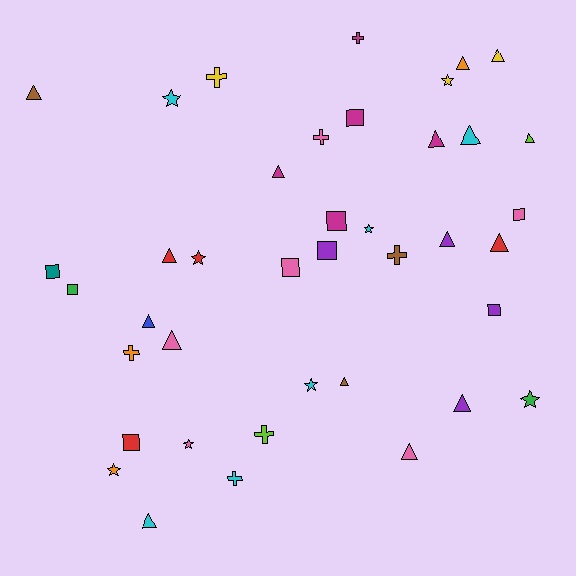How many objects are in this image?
There are 40 objects.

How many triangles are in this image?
There are 16 triangles.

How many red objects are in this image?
There are 4 red objects.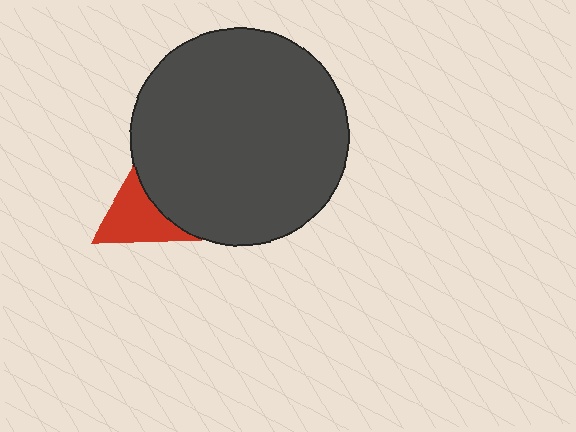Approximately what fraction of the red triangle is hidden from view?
Roughly 45% of the red triangle is hidden behind the dark gray circle.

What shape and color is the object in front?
The object in front is a dark gray circle.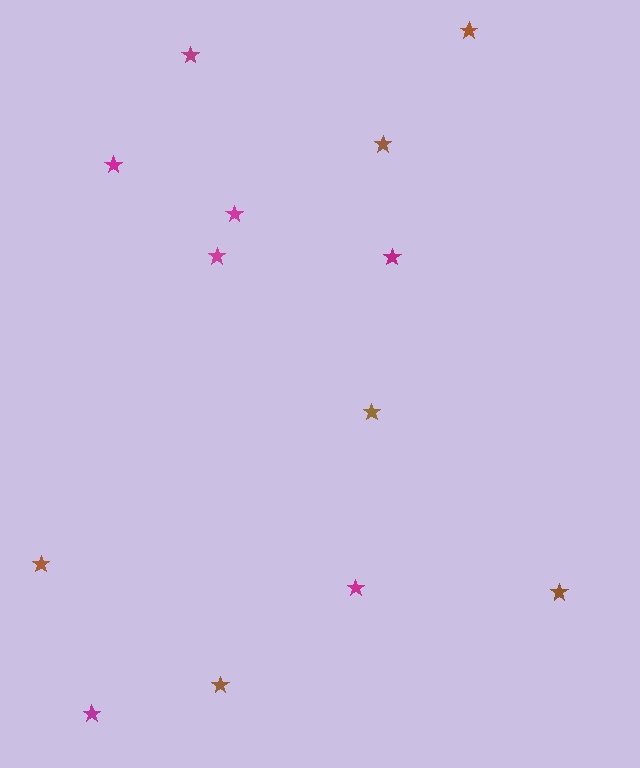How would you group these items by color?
There are 2 groups: one group of brown stars (6) and one group of magenta stars (7).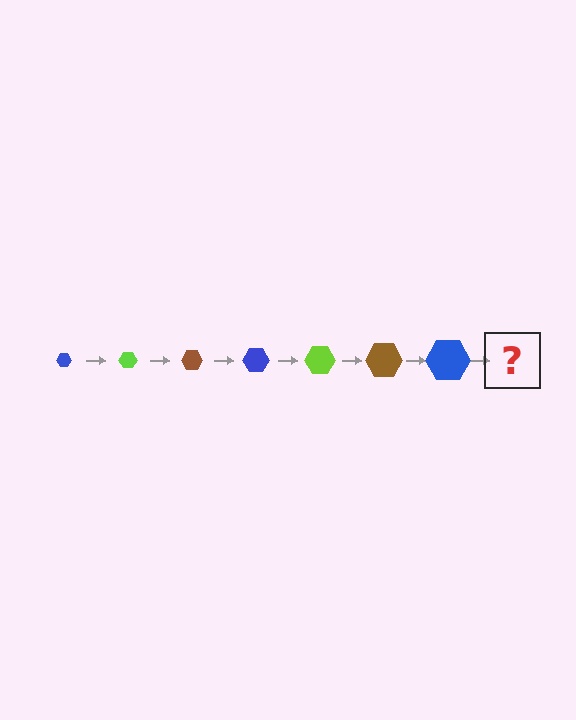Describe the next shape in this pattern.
It should be a lime hexagon, larger than the previous one.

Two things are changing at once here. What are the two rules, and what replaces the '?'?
The two rules are that the hexagon grows larger each step and the color cycles through blue, lime, and brown. The '?' should be a lime hexagon, larger than the previous one.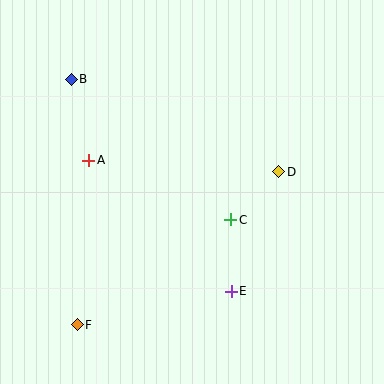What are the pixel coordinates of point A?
Point A is at (89, 160).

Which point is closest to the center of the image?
Point C at (231, 220) is closest to the center.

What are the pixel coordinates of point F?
Point F is at (77, 325).